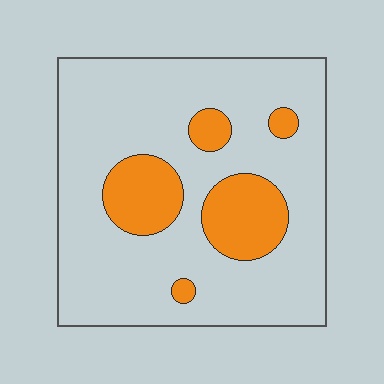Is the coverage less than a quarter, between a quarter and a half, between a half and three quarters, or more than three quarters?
Less than a quarter.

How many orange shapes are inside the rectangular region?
5.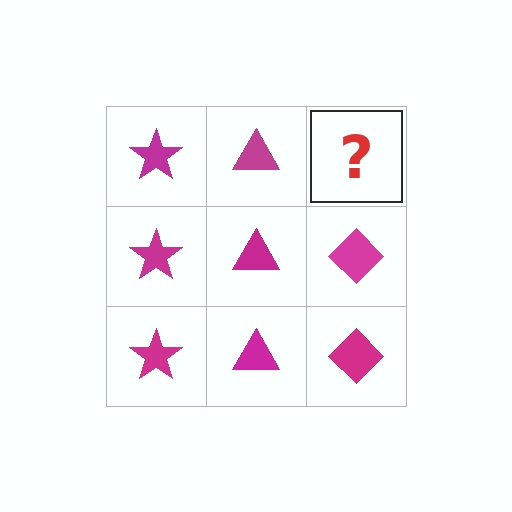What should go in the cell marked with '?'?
The missing cell should contain a magenta diamond.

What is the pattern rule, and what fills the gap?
The rule is that each column has a consistent shape. The gap should be filled with a magenta diamond.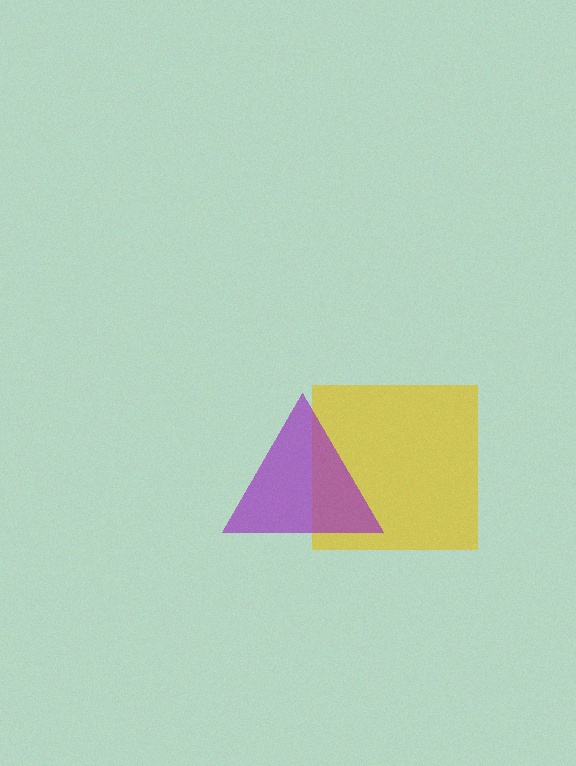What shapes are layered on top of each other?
The layered shapes are: a yellow square, a purple triangle.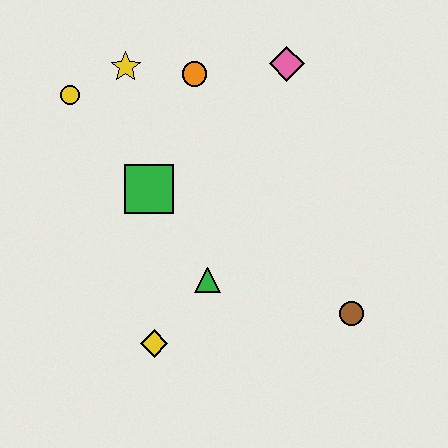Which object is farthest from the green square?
The brown circle is farthest from the green square.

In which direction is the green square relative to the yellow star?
The green square is below the yellow star.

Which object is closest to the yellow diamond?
The green triangle is closest to the yellow diamond.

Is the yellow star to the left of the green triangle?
Yes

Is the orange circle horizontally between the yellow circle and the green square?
No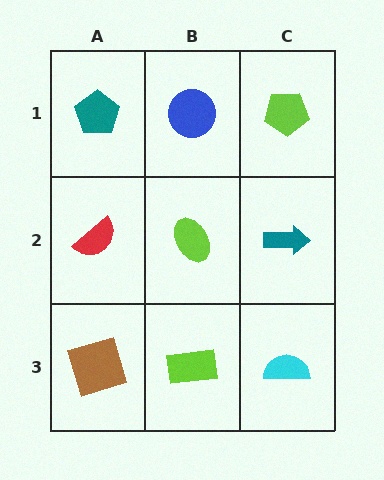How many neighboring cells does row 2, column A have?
3.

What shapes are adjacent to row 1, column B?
A lime ellipse (row 2, column B), a teal pentagon (row 1, column A), a lime pentagon (row 1, column C).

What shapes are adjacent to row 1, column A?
A red semicircle (row 2, column A), a blue circle (row 1, column B).